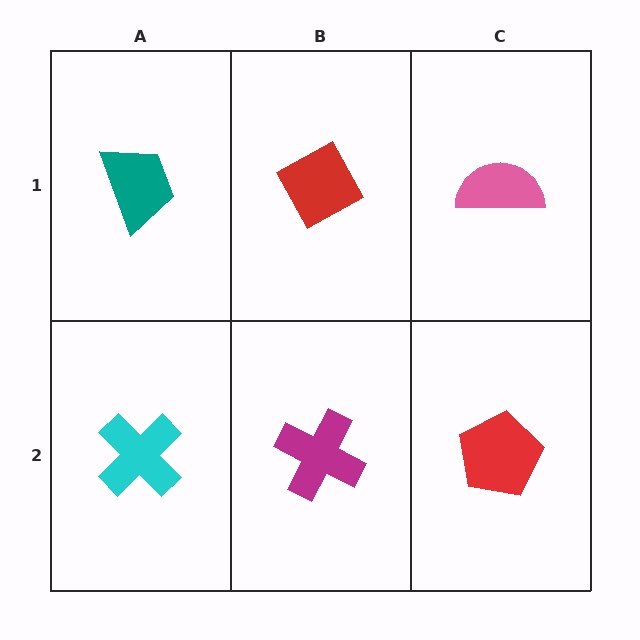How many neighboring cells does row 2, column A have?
2.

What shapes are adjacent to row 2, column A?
A teal trapezoid (row 1, column A), a magenta cross (row 2, column B).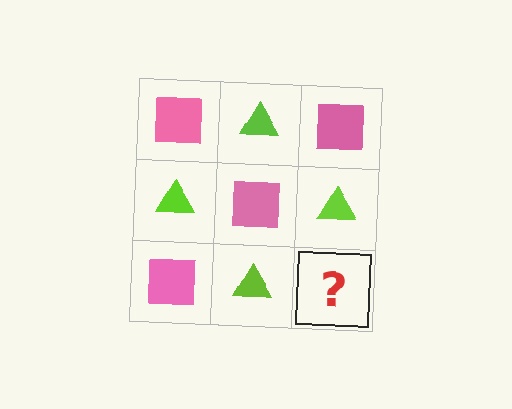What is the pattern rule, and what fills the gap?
The rule is that it alternates pink square and lime triangle in a checkerboard pattern. The gap should be filled with a pink square.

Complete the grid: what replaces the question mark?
The question mark should be replaced with a pink square.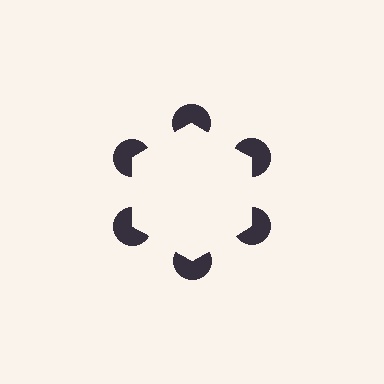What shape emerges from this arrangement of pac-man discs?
An illusory hexagon — its edges are inferred from the aligned wedge cuts in the pac-man discs, not physically drawn.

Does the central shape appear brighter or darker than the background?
It typically appears slightly brighter than the background, even though no actual brightness change is drawn.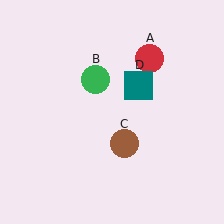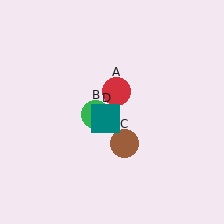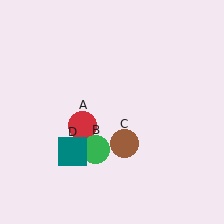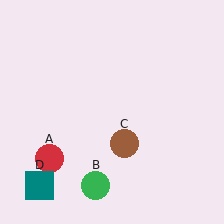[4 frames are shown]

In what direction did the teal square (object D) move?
The teal square (object D) moved down and to the left.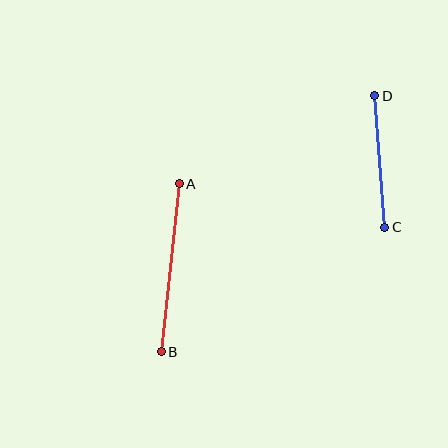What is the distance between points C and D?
The distance is approximately 132 pixels.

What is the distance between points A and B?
The distance is approximately 169 pixels.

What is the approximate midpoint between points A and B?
The midpoint is at approximately (170, 268) pixels.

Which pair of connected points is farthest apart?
Points A and B are farthest apart.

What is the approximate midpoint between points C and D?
The midpoint is at approximately (380, 161) pixels.